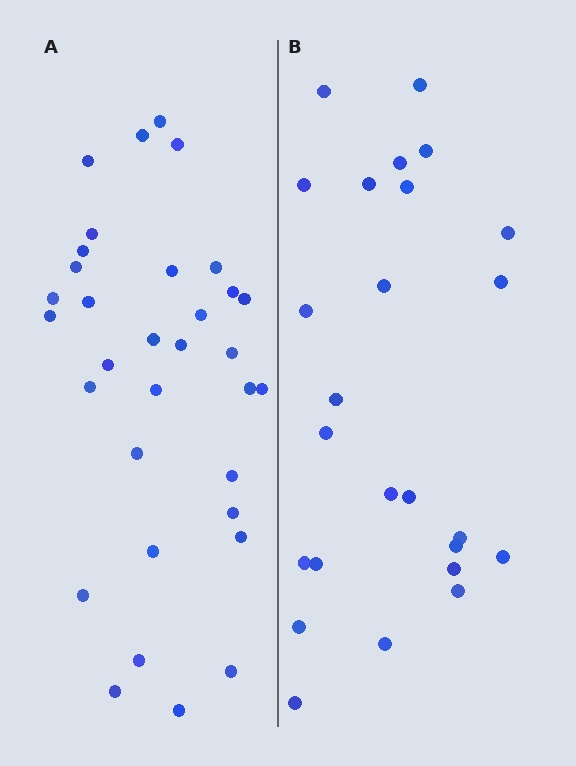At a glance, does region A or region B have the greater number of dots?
Region A (the left region) has more dots.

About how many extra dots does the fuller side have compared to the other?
Region A has roughly 8 or so more dots than region B.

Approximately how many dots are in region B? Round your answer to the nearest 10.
About 20 dots. (The exact count is 25, which rounds to 20.)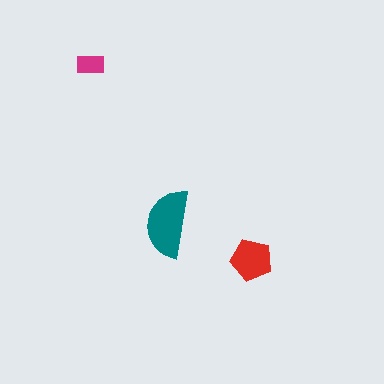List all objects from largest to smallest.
The teal semicircle, the red pentagon, the magenta rectangle.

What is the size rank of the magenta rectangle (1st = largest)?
3rd.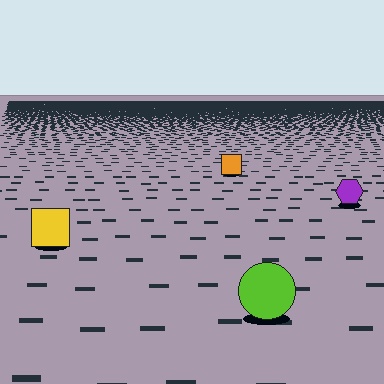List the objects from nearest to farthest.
From nearest to farthest: the lime circle, the yellow square, the purple hexagon, the orange square.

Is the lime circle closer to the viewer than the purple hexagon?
Yes. The lime circle is closer — you can tell from the texture gradient: the ground texture is coarser near it.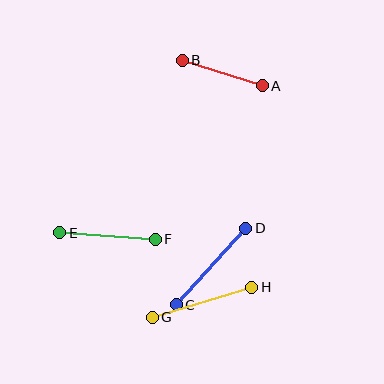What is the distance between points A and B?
The distance is approximately 84 pixels.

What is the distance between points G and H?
The distance is approximately 104 pixels.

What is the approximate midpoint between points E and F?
The midpoint is at approximately (107, 236) pixels.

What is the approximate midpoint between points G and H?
The midpoint is at approximately (202, 302) pixels.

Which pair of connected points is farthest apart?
Points G and H are farthest apart.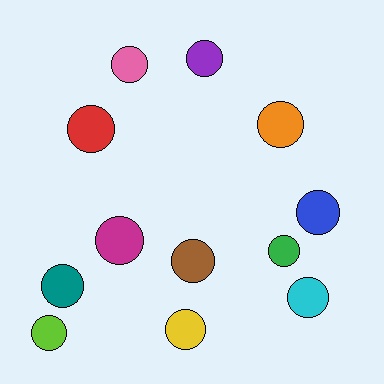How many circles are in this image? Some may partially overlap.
There are 12 circles.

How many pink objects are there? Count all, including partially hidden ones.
There is 1 pink object.